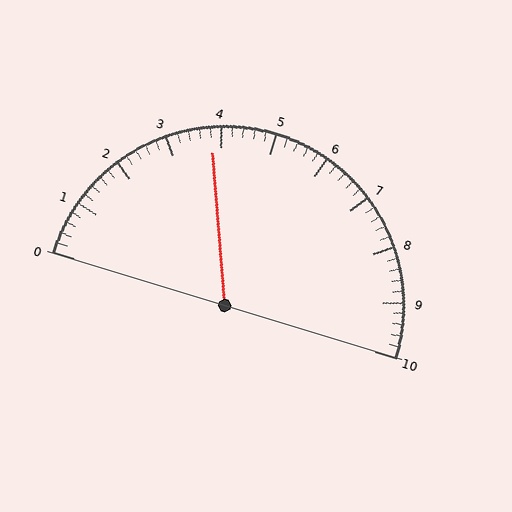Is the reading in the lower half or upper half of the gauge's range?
The reading is in the lower half of the range (0 to 10).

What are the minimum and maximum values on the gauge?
The gauge ranges from 0 to 10.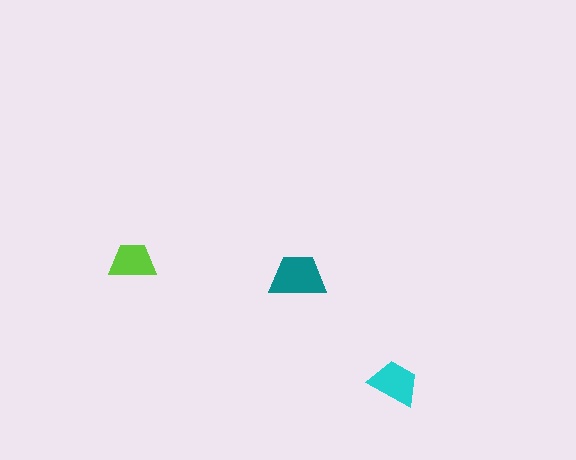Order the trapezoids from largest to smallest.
the teal one, the cyan one, the lime one.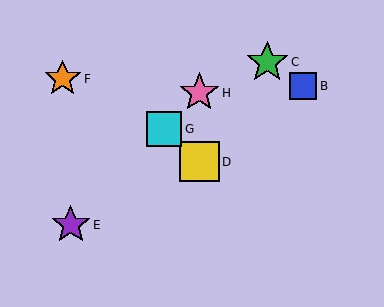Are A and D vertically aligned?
Yes, both are at x≈199.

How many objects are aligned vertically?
3 objects (A, D, H) are aligned vertically.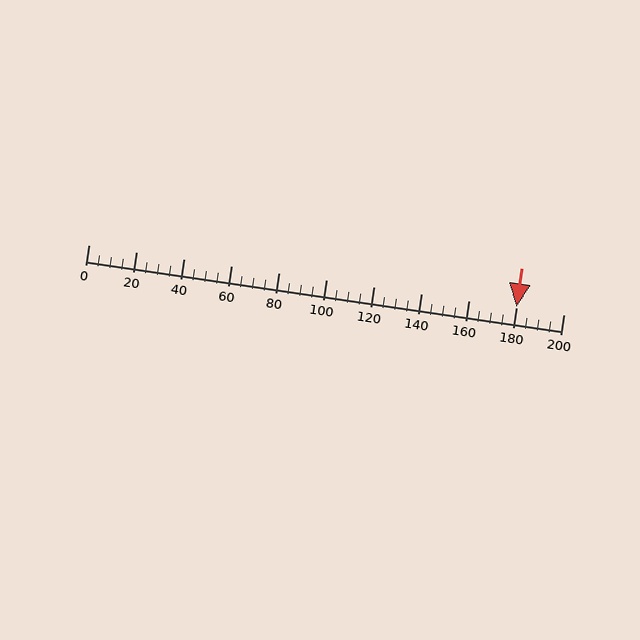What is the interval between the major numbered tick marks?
The major tick marks are spaced 20 units apart.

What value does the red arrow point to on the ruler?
The red arrow points to approximately 180.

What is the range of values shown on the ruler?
The ruler shows values from 0 to 200.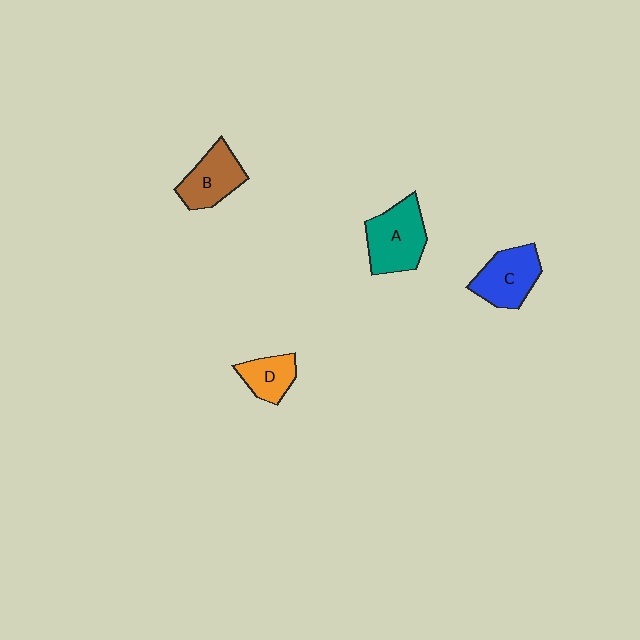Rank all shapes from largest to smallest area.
From largest to smallest: A (teal), C (blue), B (brown), D (orange).